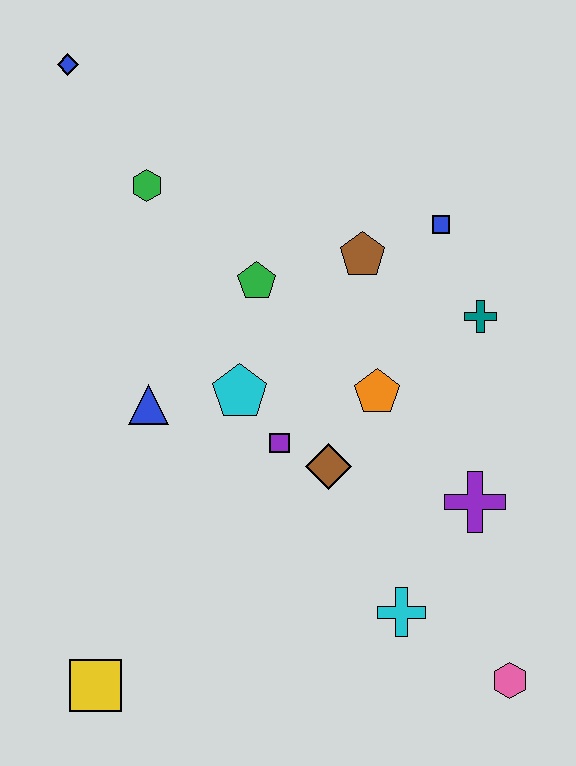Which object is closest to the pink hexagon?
The cyan cross is closest to the pink hexagon.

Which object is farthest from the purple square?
The blue diamond is farthest from the purple square.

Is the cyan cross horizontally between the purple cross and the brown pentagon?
Yes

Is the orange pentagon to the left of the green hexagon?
No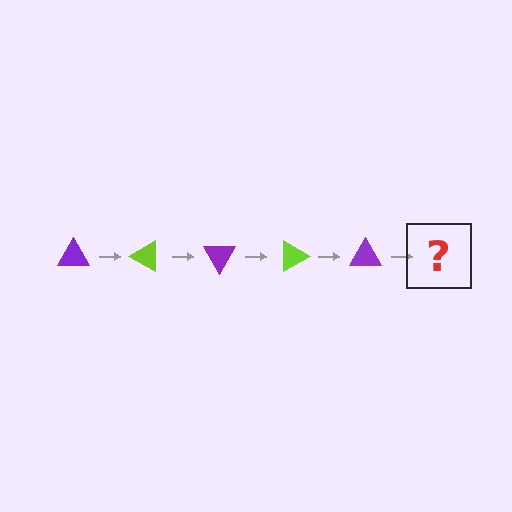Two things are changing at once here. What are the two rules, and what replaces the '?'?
The two rules are that it rotates 30 degrees each step and the color cycles through purple and lime. The '?' should be a lime triangle, rotated 150 degrees from the start.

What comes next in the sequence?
The next element should be a lime triangle, rotated 150 degrees from the start.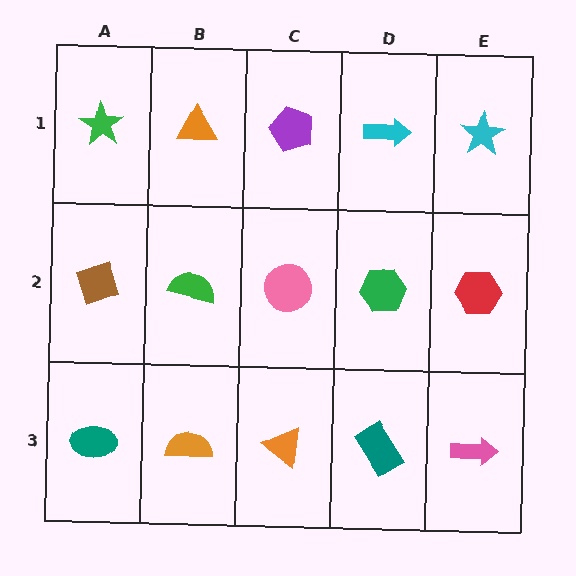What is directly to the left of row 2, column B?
A brown diamond.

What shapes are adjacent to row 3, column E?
A red hexagon (row 2, column E), a teal rectangle (row 3, column D).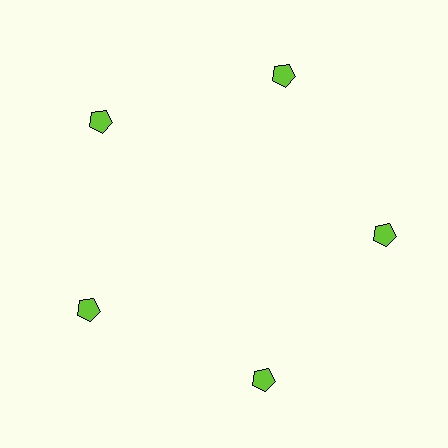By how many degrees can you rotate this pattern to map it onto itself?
The pattern maps onto itself every 72 degrees of rotation.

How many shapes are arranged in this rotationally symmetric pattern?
There are 5 shapes, arranged in 5 groups of 1.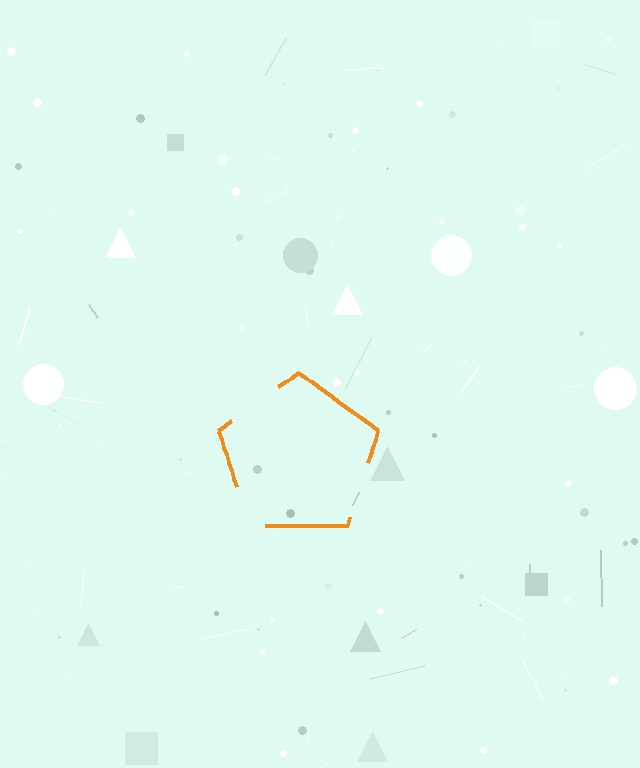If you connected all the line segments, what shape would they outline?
They would outline a pentagon.